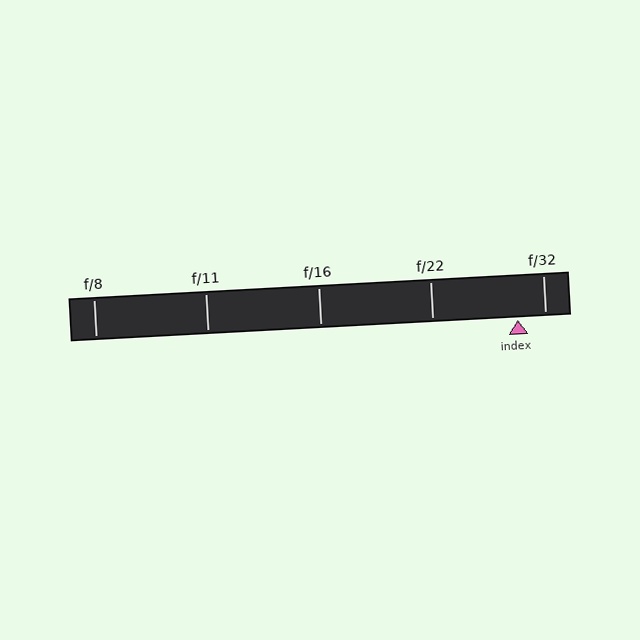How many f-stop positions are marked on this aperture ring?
There are 5 f-stop positions marked.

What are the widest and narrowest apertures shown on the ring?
The widest aperture shown is f/8 and the narrowest is f/32.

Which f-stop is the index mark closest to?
The index mark is closest to f/32.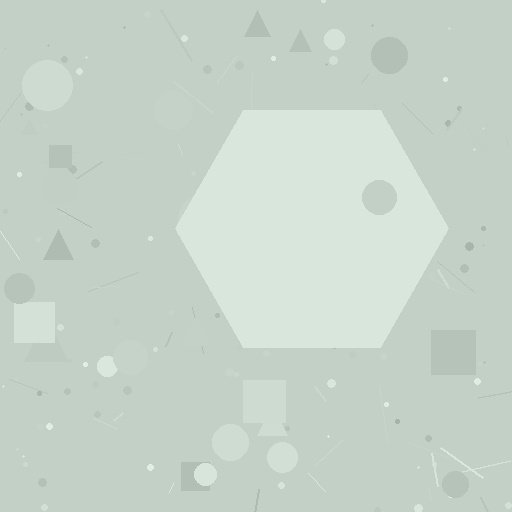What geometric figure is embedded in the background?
A hexagon is embedded in the background.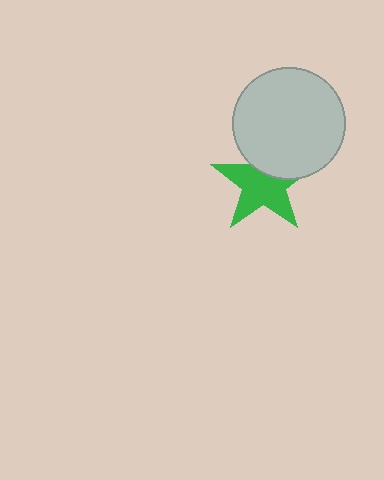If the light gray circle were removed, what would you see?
You would see the complete green star.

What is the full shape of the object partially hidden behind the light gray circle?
The partially hidden object is a green star.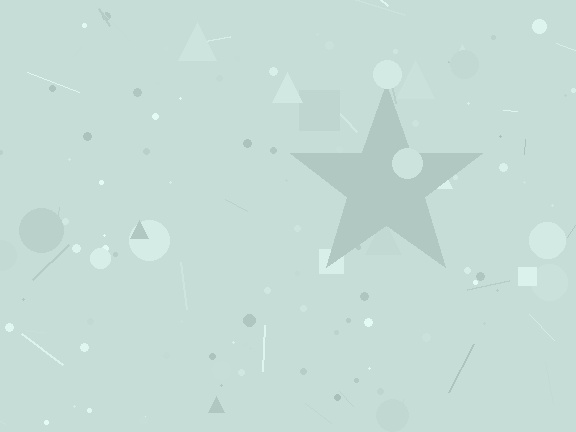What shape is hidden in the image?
A star is hidden in the image.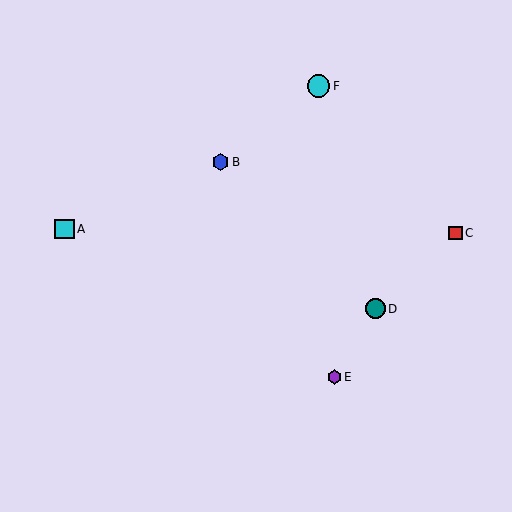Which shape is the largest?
The cyan circle (labeled F) is the largest.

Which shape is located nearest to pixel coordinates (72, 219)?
The cyan square (labeled A) at (64, 229) is nearest to that location.